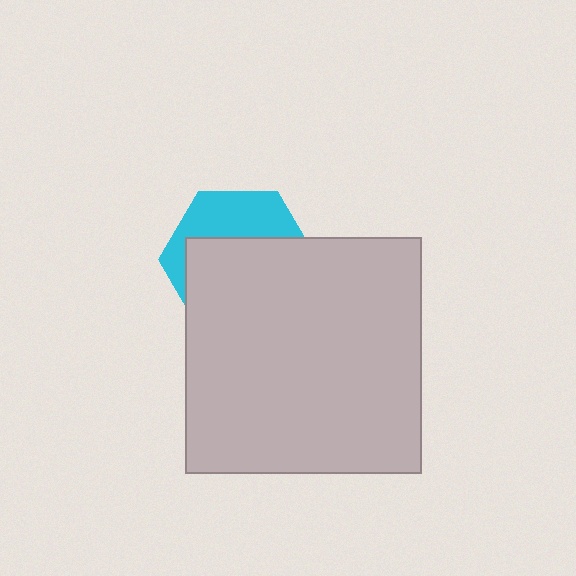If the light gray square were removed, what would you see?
You would see the complete cyan hexagon.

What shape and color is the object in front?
The object in front is a light gray square.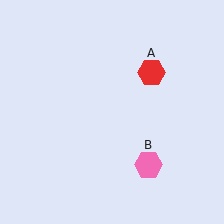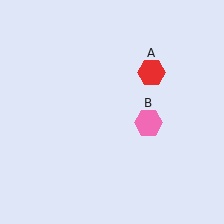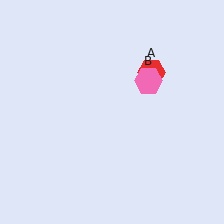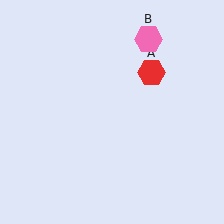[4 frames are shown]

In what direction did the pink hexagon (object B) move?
The pink hexagon (object B) moved up.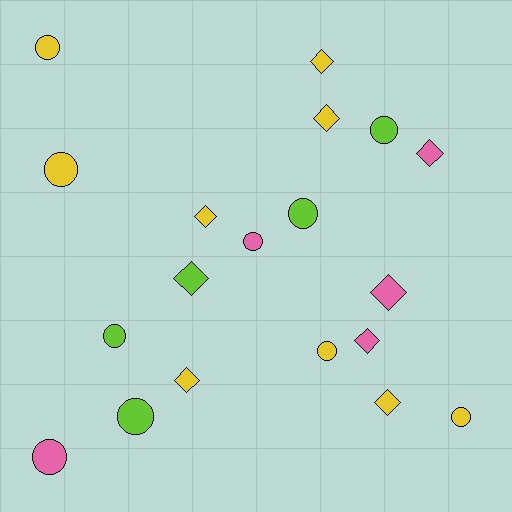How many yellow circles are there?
There are 4 yellow circles.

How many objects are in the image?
There are 19 objects.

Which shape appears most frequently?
Circle, with 10 objects.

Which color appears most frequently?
Yellow, with 9 objects.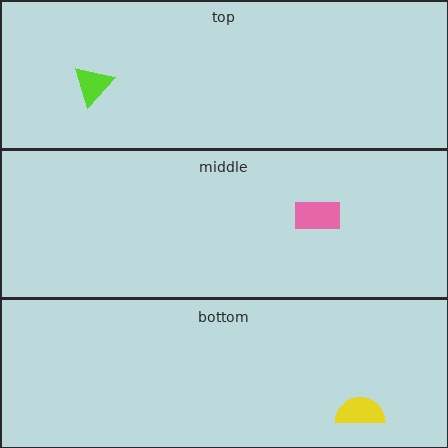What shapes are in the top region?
The lime triangle.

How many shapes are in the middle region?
1.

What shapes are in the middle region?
The pink rectangle.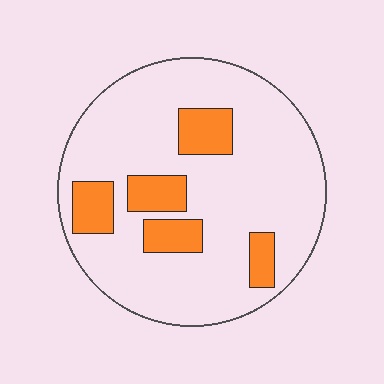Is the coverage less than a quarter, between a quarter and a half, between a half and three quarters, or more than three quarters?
Less than a quarter.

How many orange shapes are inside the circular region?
5.